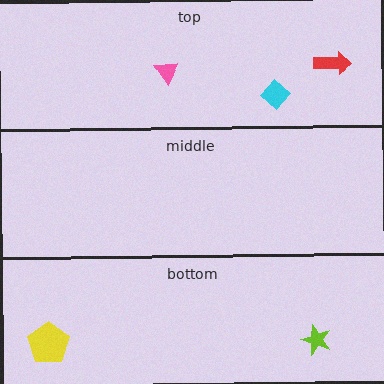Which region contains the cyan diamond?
The top region.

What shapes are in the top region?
The pink triangle, the red arrow, the cyan diamond.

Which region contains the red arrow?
The top region.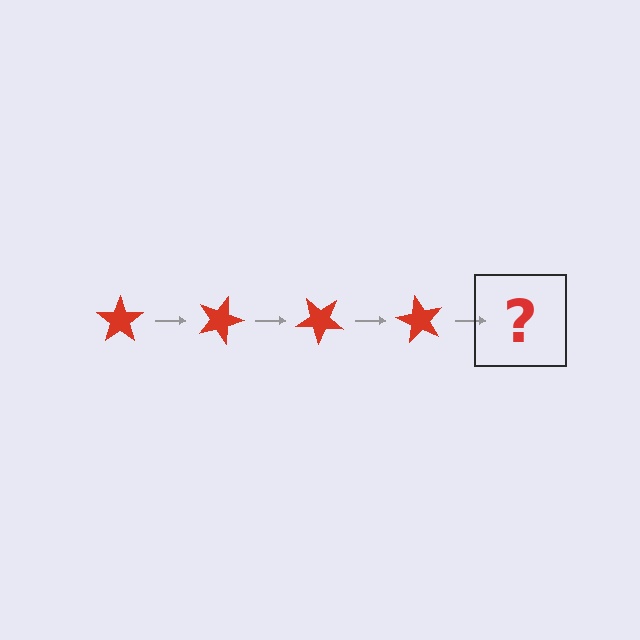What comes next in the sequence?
The next element should be a red star rotated 80 degrees.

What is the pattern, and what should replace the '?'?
The pattern is that the star rotates 20 degrees each step. The '?' should be a red star rotated 80 degrees.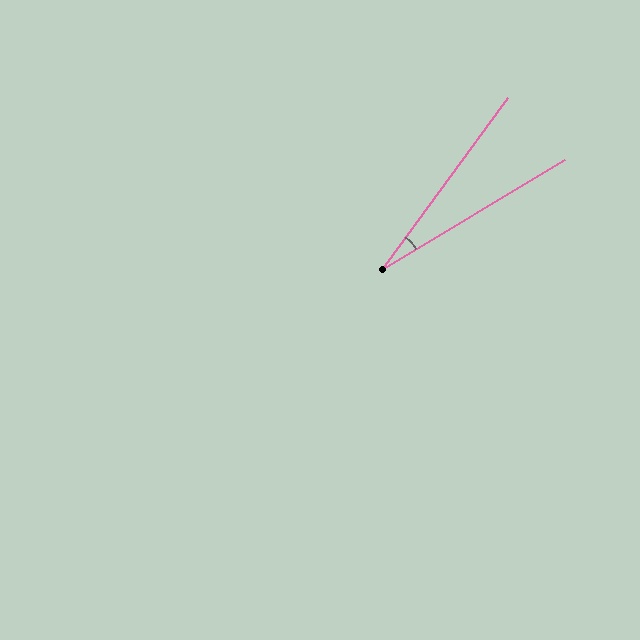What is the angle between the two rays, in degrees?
Approximately 23 degrees.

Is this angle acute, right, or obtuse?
It is acute.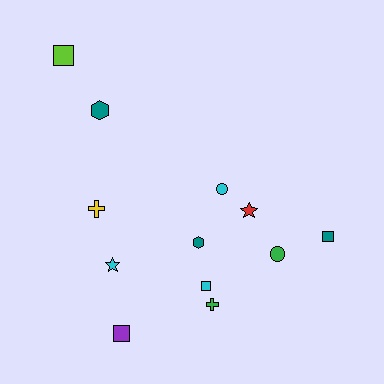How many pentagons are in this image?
There are no pentagons.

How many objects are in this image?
There are 12 objects.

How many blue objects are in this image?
There are no blue objects.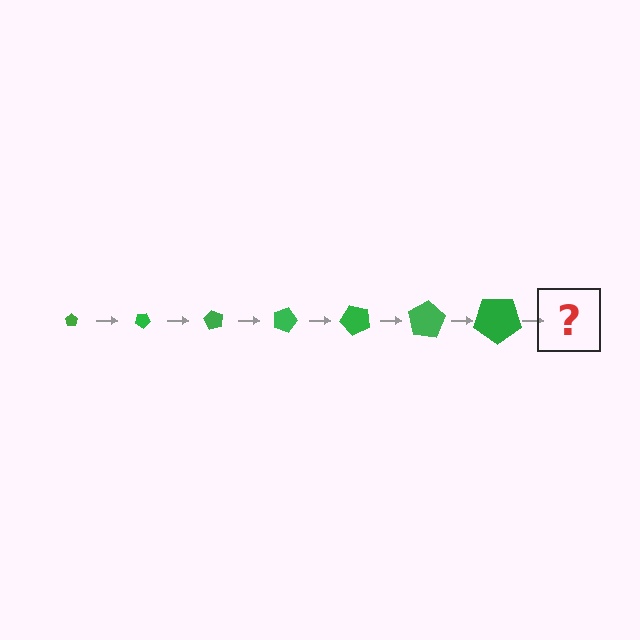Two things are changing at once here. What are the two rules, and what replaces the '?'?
The two rules are that the pentagon grows larger each step and it rotates 30 degrees each step. The '?' should be a pentagon, larger than the previous one and rotated 210 degrees from the start.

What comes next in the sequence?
The next element should be a pentagon, larger than the previous one and rotated 210 degrees from the start.